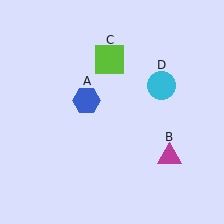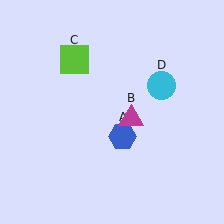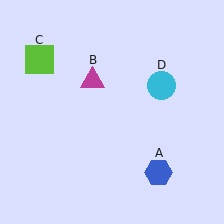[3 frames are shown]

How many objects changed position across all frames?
3 objects changed position: blue hexagon (object A), magenta triangle (object B), lime square (object C).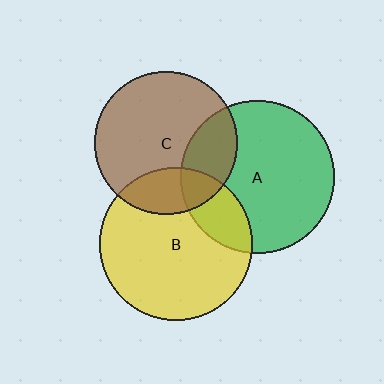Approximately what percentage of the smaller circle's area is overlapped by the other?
Approximately 20%.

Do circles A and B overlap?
Yes.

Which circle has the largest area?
Circle A (green).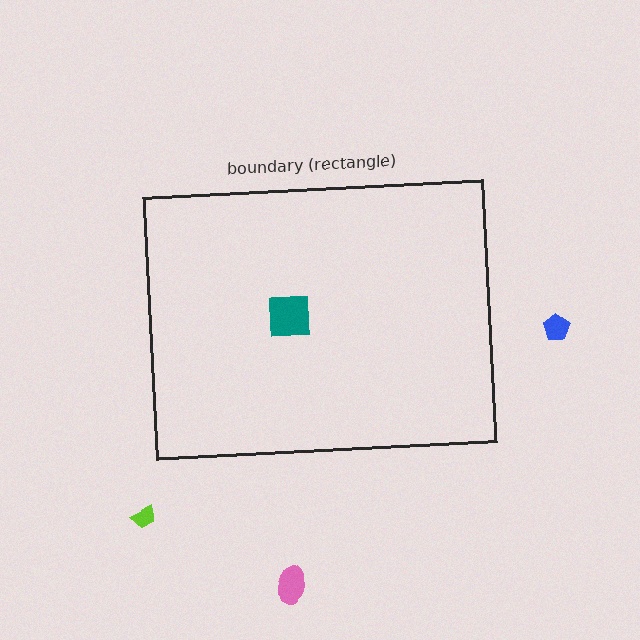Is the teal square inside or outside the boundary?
Inside.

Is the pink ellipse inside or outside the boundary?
Outside.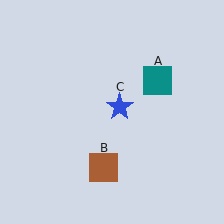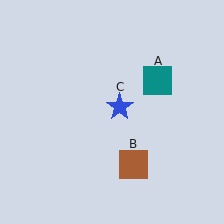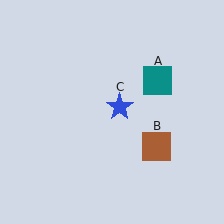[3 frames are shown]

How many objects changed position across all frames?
1 object changed position: brown square (object B).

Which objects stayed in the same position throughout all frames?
Teal square (object A) and blue star (object C) remained stationary.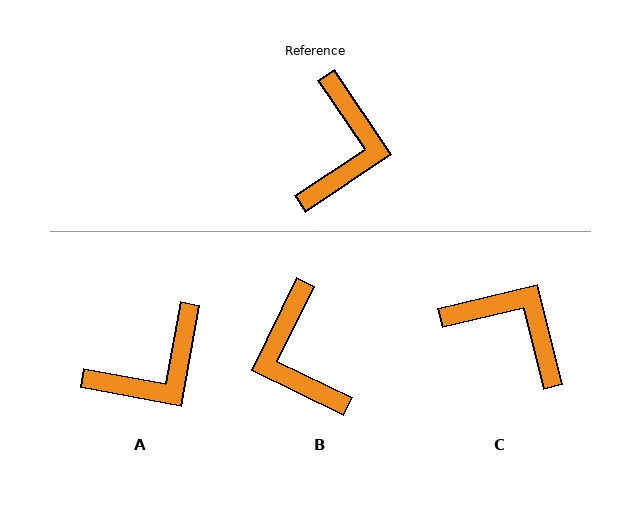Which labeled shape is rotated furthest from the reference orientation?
B, about 150 degrees away.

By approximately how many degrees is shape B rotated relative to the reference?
Approximately 150 degrees clockwise.